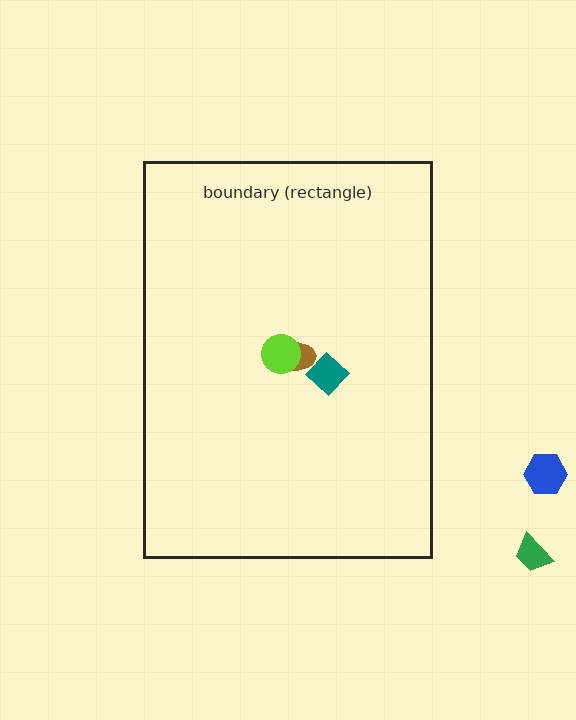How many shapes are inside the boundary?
3 inside, 2 outside.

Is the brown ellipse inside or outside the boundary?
Inside.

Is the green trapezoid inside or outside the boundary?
Outside.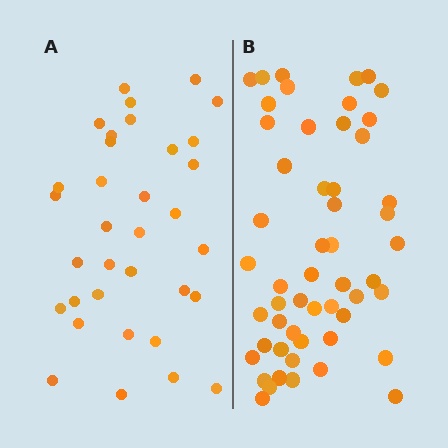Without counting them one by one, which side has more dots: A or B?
Region B (the right region) has more dots.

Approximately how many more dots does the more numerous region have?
Region B has approximately 20 more dots than region A.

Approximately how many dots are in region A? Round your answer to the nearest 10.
About 30 dots. (The exact count is 34, which rounds to 30.)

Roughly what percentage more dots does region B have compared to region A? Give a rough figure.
About 55% more.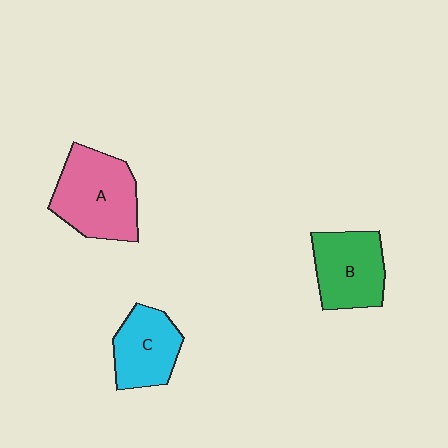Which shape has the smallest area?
Shape C (cyan).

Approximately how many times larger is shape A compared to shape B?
Approximately 1.2 times.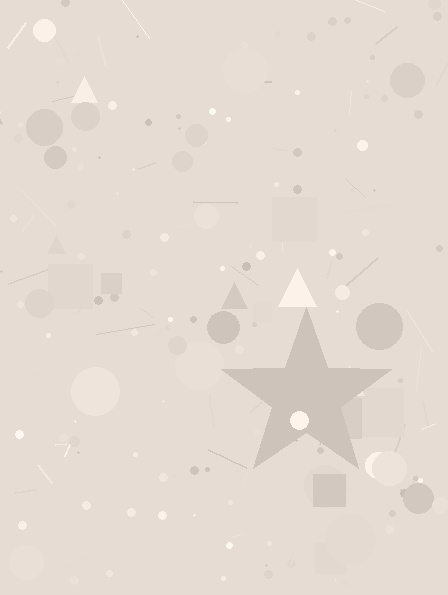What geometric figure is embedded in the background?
A star is embedded in the background.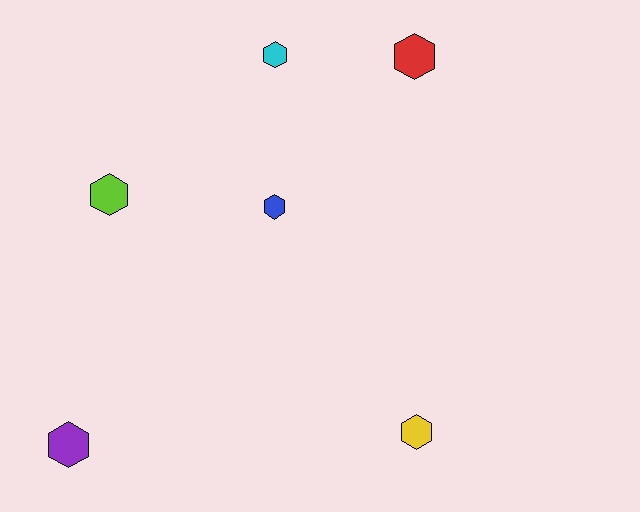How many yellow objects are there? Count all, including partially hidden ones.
There is 1 yellow object.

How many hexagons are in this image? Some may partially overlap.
There are 6 hexagons.